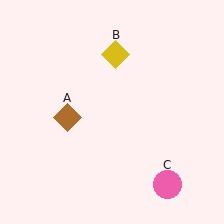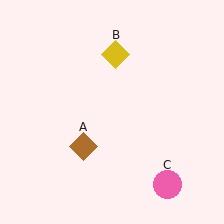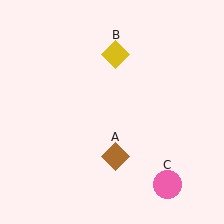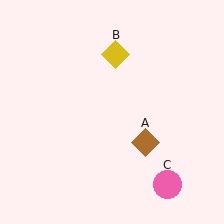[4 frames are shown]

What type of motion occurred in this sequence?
The brown diamond (object A) rotated counterclockwise around the center of the scene.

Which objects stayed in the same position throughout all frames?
Yellow diamond (object B) and pink circle (object C) remained stationary.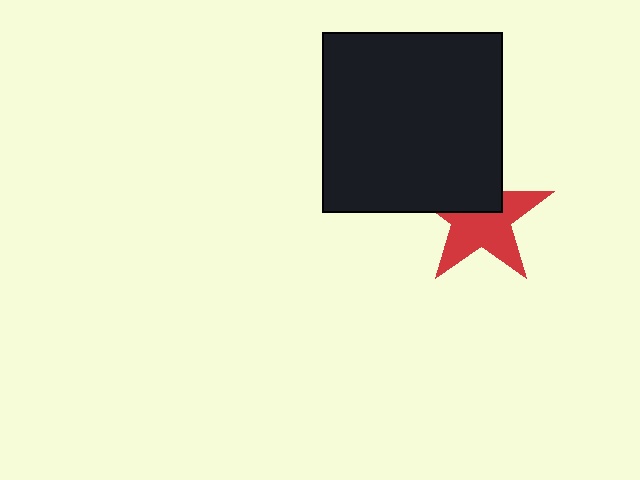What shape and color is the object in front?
The object in front is a black square.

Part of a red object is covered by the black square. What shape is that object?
It is a star.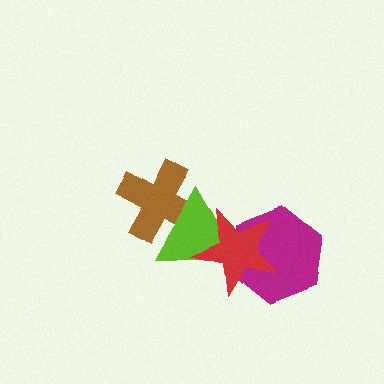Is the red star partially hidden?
No, no other shape covers it.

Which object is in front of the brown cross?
The lime triangle is in front of the brown cross.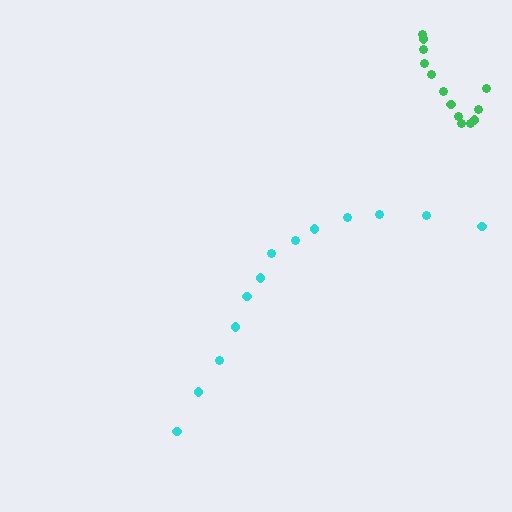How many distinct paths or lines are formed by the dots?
There are 2 distinct paths.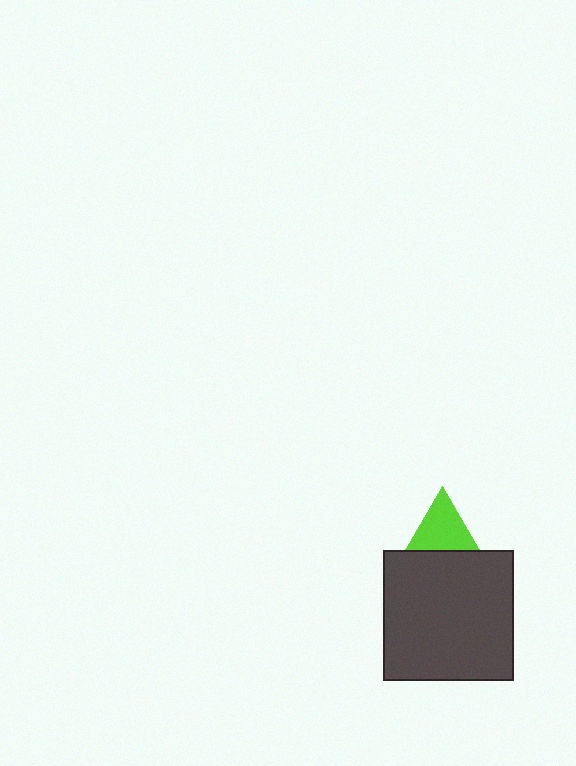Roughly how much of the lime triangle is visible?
A small part of it is visible (roughly 39%).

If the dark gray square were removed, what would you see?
You would see the complete lime triangle.